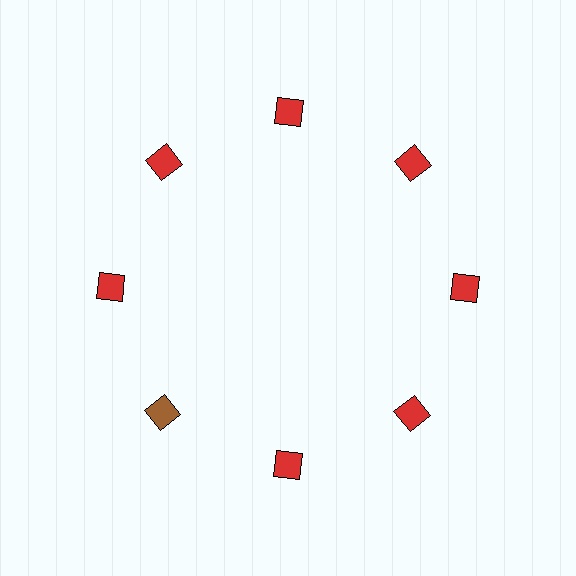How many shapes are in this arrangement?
There are 8 shapes arranged in a ring pattern.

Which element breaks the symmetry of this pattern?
The brown diamond at roughly the 8 o'clock position breaks the symmetry. All other shapes are red diamonds.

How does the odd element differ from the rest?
It has a different color: brown instead of red.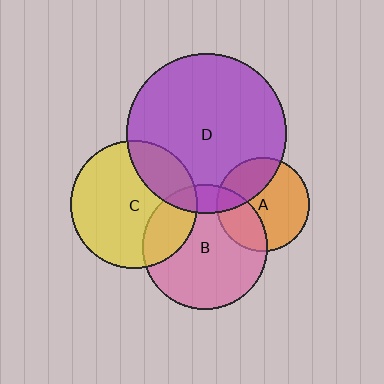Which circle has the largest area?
Circle D (purple).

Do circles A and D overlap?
Yes.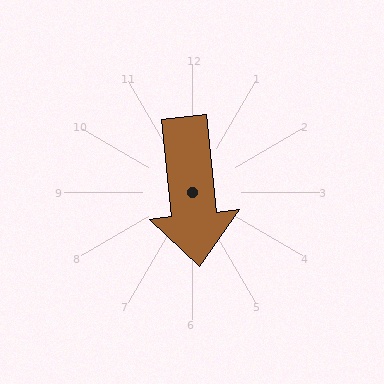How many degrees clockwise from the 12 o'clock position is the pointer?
Approximately 174 degrees.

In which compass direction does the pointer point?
South.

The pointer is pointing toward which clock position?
Roughly 6 o'clock.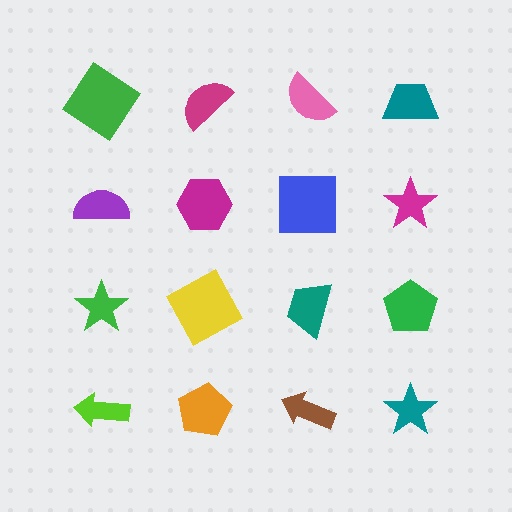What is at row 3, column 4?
A green pentagon.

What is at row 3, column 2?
A yellow square.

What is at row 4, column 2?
An orange pentagon.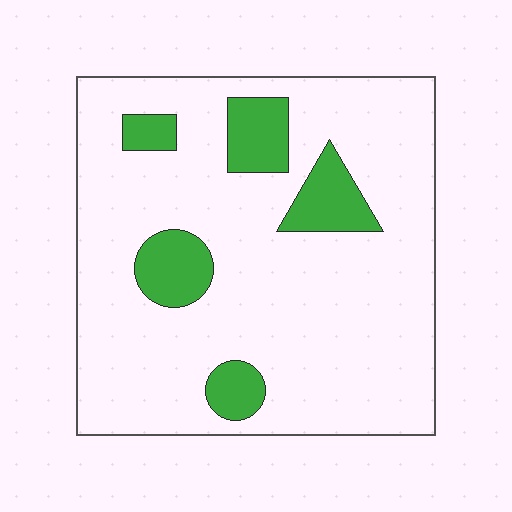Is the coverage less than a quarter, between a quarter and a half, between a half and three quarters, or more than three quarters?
Less than a quarter.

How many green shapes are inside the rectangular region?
5.